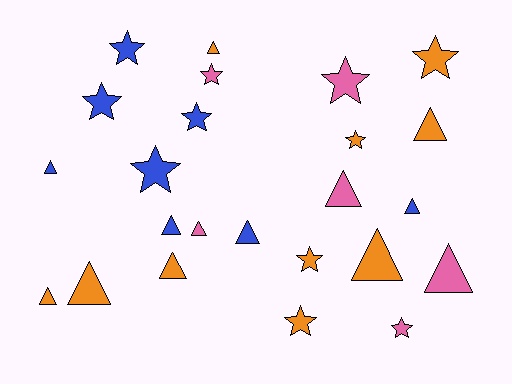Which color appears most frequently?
Orange, with 10 objects.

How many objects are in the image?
There are 24 objects.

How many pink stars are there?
There are 3 pink stars.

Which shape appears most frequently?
Triangle, with 13 objects.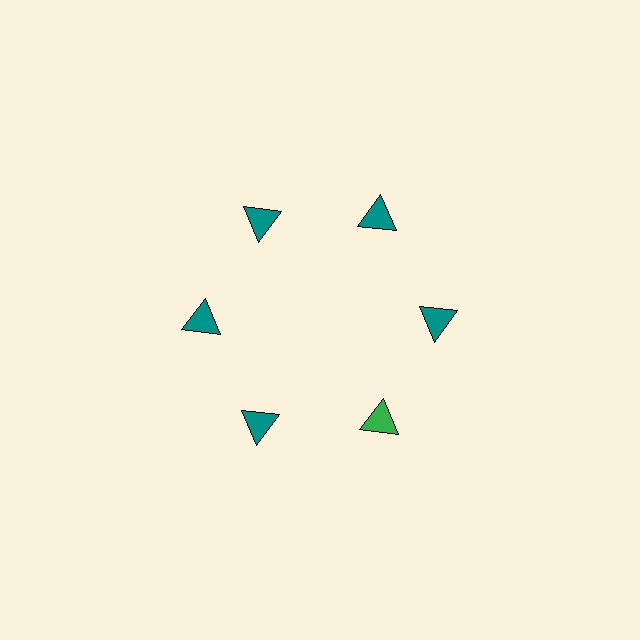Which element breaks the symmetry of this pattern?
The green triangle at roughly the 5 o'clock position breaks the symmetry. All other shapes are teal triangles.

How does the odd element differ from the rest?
It has a different color: green instead of teal.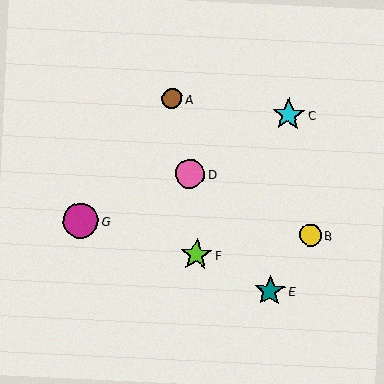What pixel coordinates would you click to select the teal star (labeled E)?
Click at (270, 291) to select the teal star E.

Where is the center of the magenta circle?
The center of the magenta circle is at (81, 221).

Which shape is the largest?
The magenta circle (labeled G) is the largest.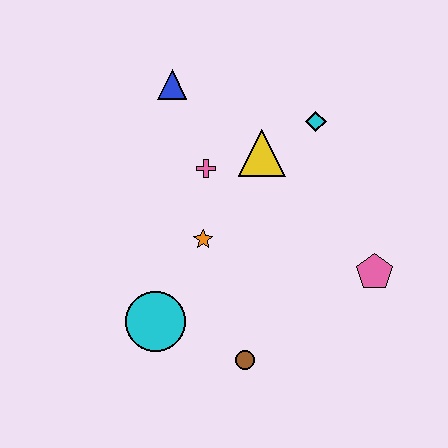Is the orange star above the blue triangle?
No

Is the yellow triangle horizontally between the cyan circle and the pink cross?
No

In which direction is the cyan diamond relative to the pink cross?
The cyan diamond is to the right of the pink cross.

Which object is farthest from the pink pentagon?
The blue triangle is farthest from the pink pentagon.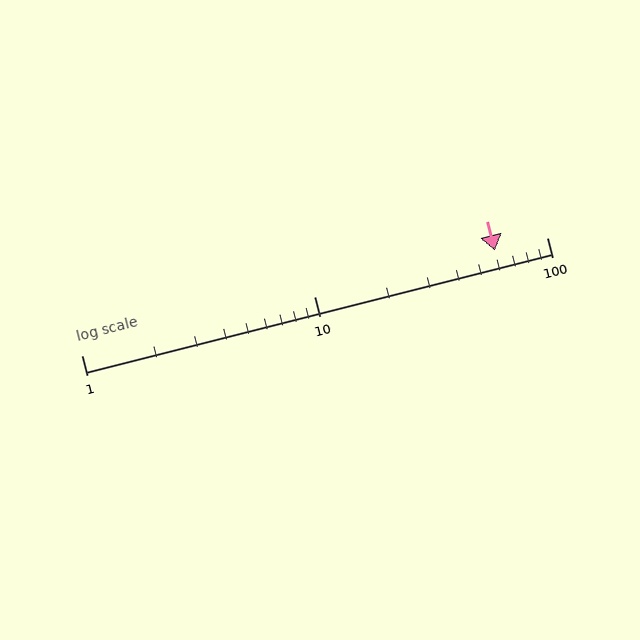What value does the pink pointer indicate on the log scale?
The pointer indicates approximately 60.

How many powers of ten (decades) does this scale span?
The scale spans 2 decades, from 1 to 100.